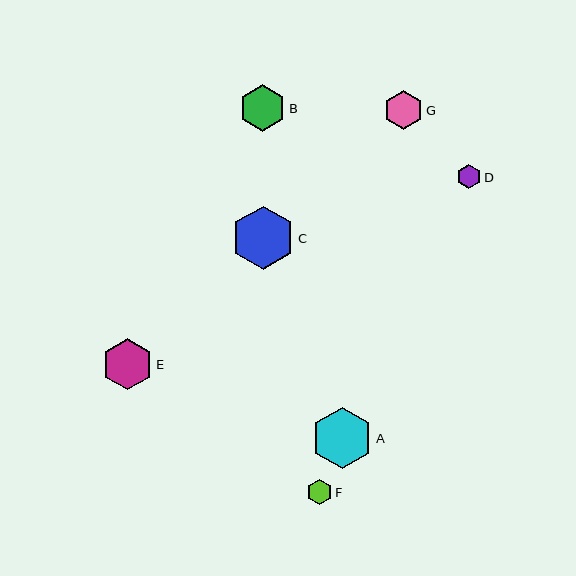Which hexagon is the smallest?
Hexagon D is the smallest with a size of approximately 24 pixels.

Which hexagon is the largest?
Hexagon C is the largest with a size of approximately 63 pixels.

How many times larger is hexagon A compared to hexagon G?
Hexagon A is approximately 1.6 times the size of hexagon G.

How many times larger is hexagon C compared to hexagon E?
Hexagon C is approximately 1.2 times the size of hexagon E.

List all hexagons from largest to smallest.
From largest to smallest: C, A, E, B, G, F, D.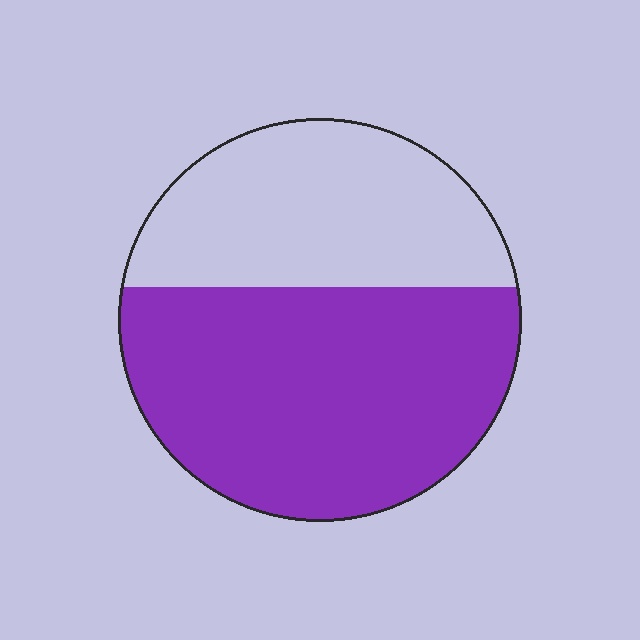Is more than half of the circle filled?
Yes.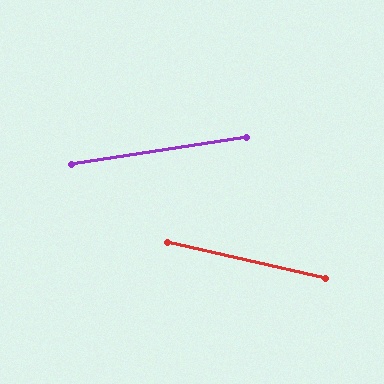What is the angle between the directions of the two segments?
Approximately 22 degrees.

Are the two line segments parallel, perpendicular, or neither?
Neither parallel nor perpendicular — they differ by about 22°.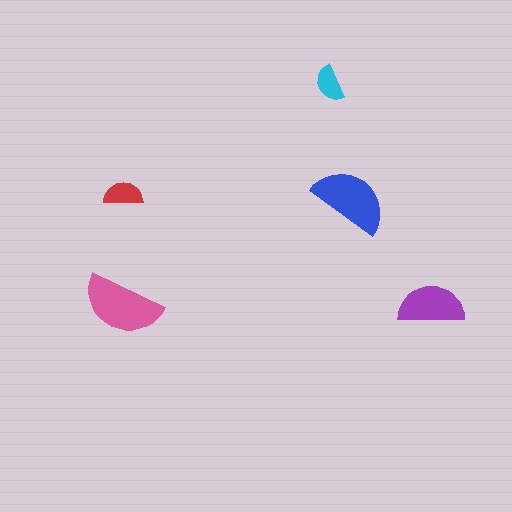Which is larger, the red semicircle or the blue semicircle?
The blue one.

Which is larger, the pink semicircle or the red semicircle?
The pink one.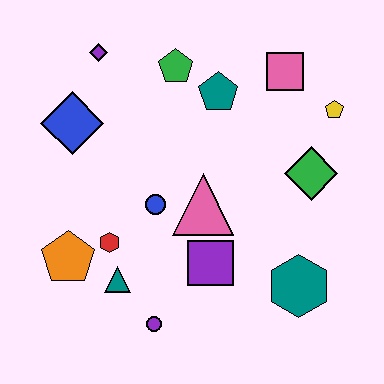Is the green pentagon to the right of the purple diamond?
Yes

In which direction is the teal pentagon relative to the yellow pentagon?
The teal pentagon is to the left of the yellow pentagon.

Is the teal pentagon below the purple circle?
No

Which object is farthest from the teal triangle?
The yellow pentagon is farthest from the teal triangle.